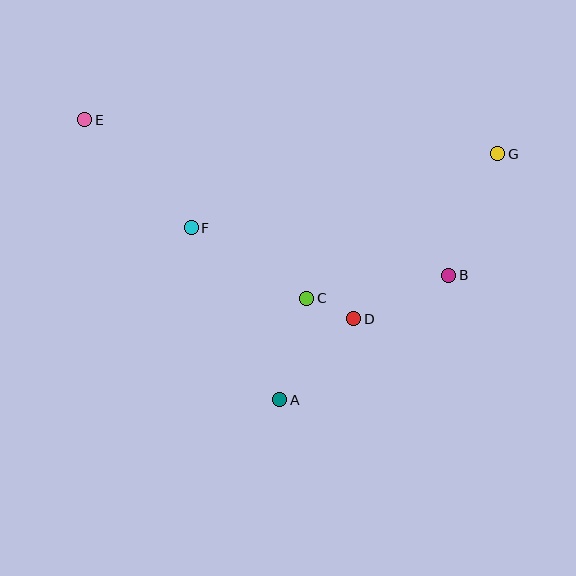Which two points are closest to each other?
Points C and D are closest to each other.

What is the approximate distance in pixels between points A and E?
The distance between A and E is approximately 341 pixels.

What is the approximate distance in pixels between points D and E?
The distance between D and E is approximately 334 pixels.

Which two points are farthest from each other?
Points E and G are farthest from each other.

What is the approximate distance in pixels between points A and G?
The distance between A and G is approximately 328 pixels.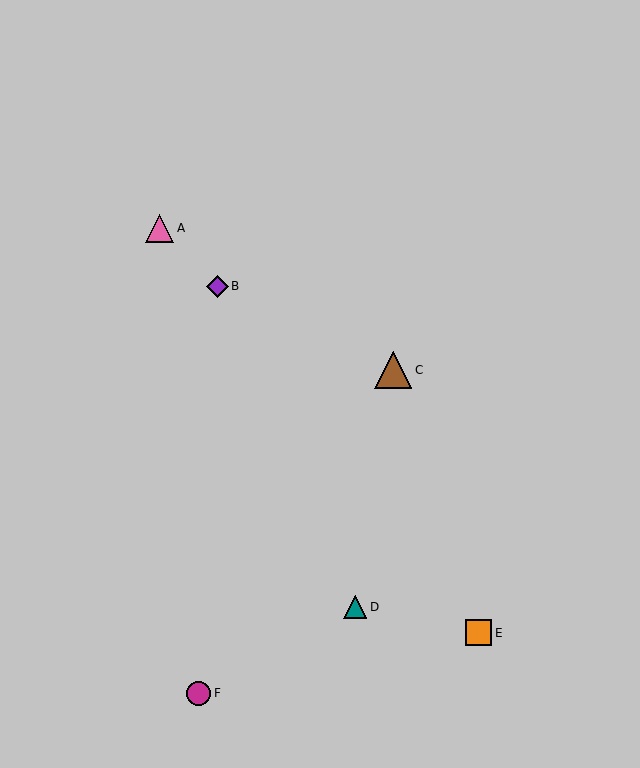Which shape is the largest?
The brown triangle (labeled C) is the largest.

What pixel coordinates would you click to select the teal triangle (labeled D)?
Click at (355, 607) to select the teal triangle D.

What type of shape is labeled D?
Shape D is a teal triangle.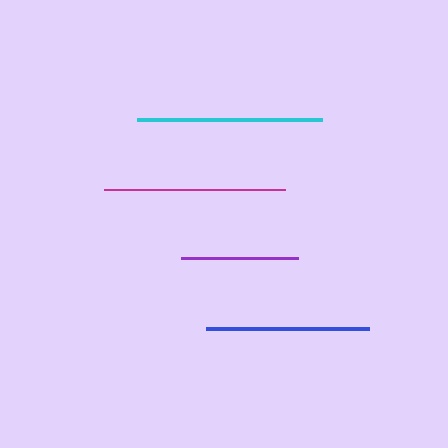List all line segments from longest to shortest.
From longest to shortest: cyan, magenta, blue, purple.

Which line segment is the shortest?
The purple line is the shortest at approximately 117 pixels.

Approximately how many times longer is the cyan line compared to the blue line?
The cyan line is approximately 1.1 times the length of the blue line.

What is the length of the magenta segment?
The magenta segment is approximately 181 pixels long.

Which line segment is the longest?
The cyan line is the longest at approximately 185 pixels.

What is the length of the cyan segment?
The cyan segment is approximately 185 pixels long.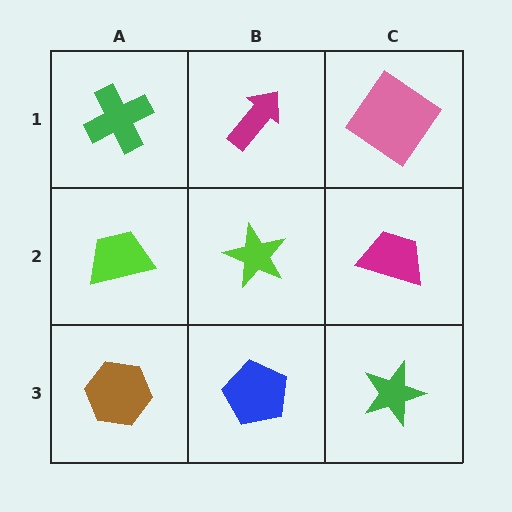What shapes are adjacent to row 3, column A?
A lime trapezoid (row 2, column A), a blue pentagon (row 3, column B).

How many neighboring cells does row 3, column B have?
3.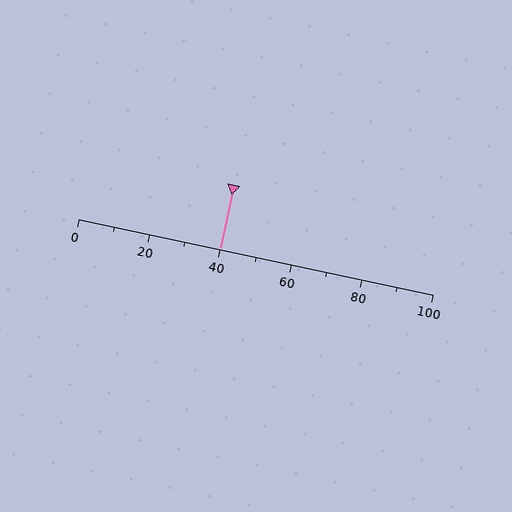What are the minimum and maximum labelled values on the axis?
The axis runs from 0 to 100.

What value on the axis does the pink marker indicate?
The marker indicates approximately 40.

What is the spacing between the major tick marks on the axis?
The major ticks are spaced 20 apart.